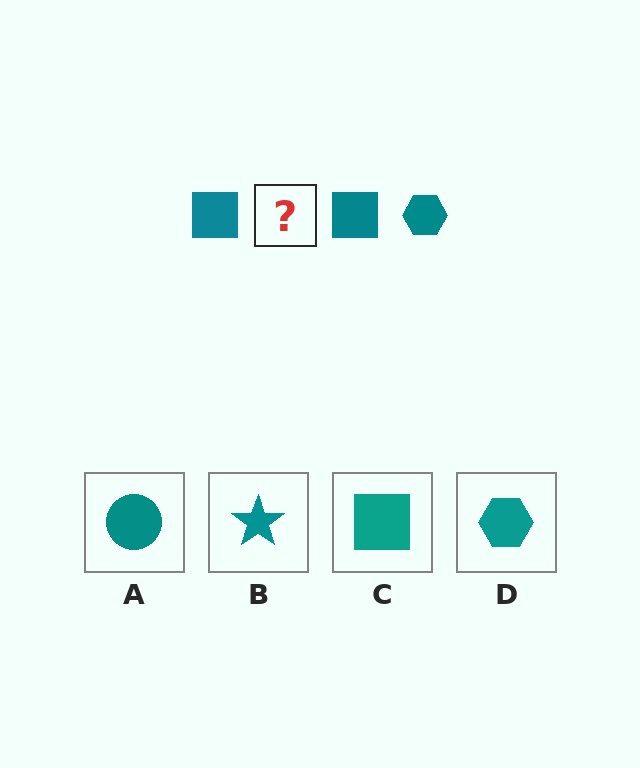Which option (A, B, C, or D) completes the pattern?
D.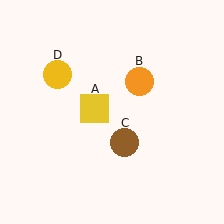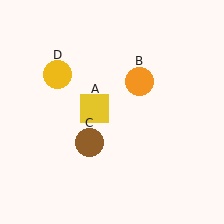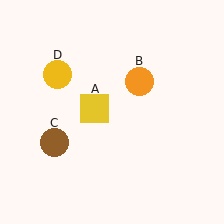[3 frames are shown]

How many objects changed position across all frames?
1 object changed position: brown circle (object C).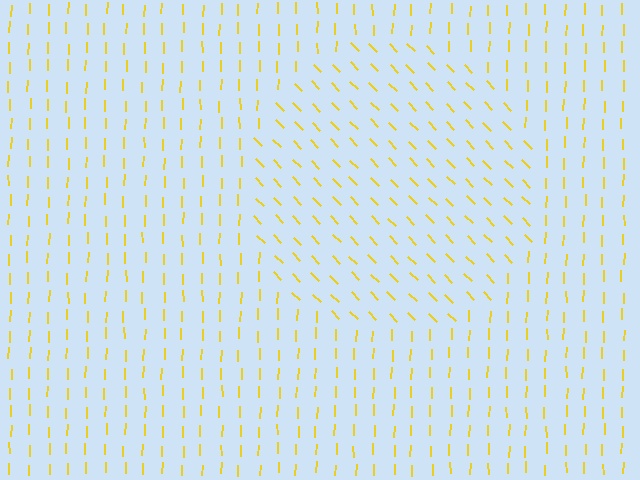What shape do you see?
I see a circle.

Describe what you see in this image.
The image is filled with small yellow line segments. A circle region in the image has lines oriented differently from the surrounding lines, creating a visible texture boundary.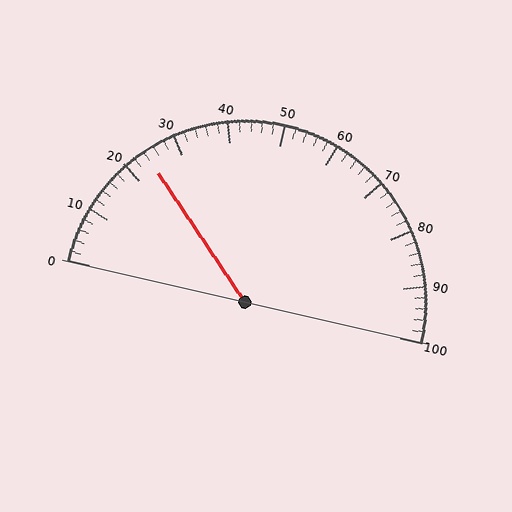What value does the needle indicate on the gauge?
The needle indicates approximately 24.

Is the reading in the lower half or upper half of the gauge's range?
The reading is in the lower half of the range (0 to 100).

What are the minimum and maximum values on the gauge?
The gauge ranges from 0 to 100.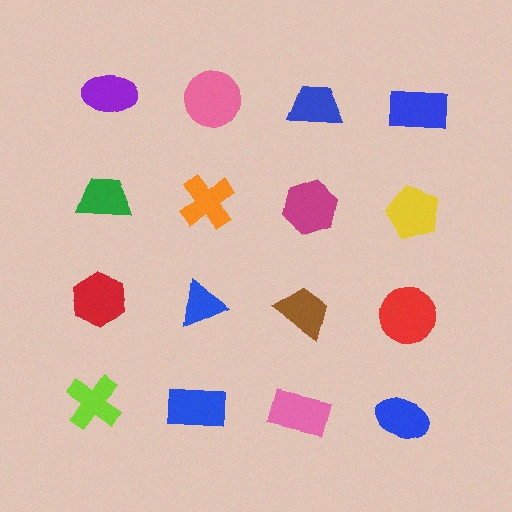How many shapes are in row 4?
4 shapes.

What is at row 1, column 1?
A purple ellipse.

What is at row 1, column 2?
A pink circle.